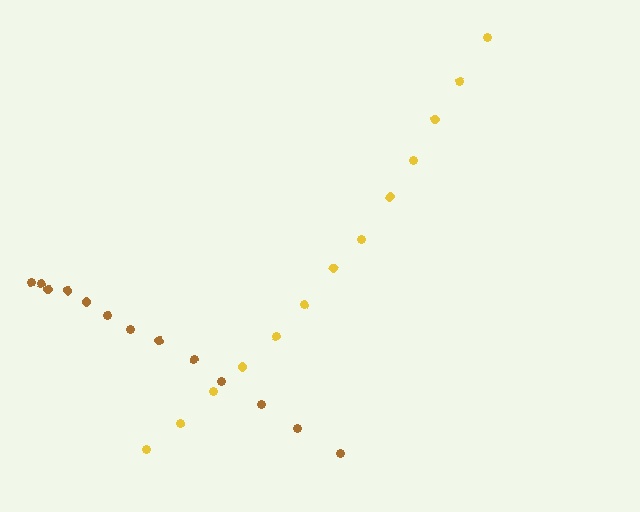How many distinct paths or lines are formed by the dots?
There are 2 distinct paths.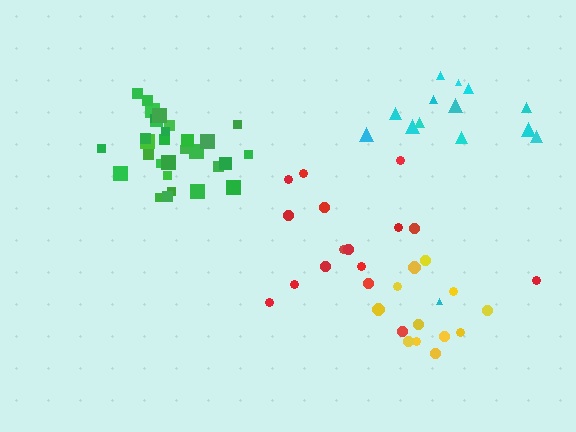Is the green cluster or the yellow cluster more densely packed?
Green.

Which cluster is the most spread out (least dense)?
Cyan.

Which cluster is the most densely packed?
Green.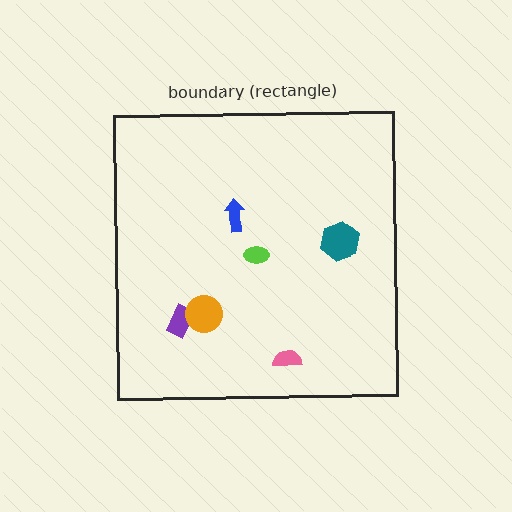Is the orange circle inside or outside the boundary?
Inside.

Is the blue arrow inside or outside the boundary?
Inside.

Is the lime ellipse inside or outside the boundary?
Inside.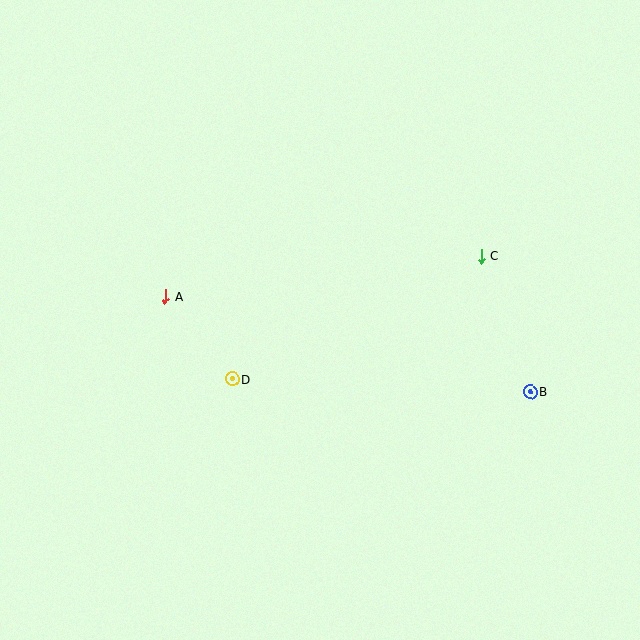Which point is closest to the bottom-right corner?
Point B is closest to the bottom-right corner.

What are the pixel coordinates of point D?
Point D is at (233, 379).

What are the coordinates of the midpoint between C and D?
The midpoint between C and D is at (357, 318).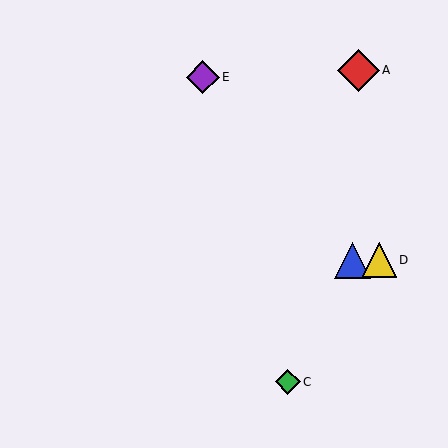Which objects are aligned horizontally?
Objects B, D are aligned horizontally.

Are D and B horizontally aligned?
Yes, both are at y≈260.